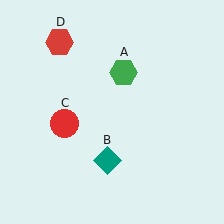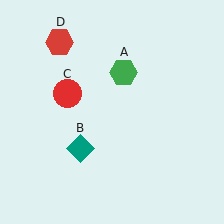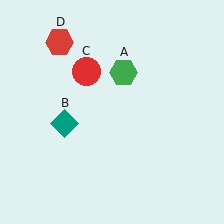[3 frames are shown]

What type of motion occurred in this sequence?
The teal diamond (object B), red circle (object C) rotated clockwise around the center of the scene.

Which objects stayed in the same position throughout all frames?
Green hexagon (object A) and red hexagon (object D) remained stationary.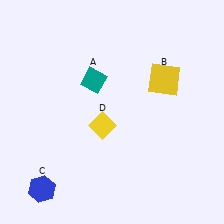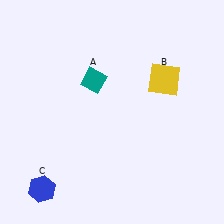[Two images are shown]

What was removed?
The yellow diamond (D) was removed in Image 2.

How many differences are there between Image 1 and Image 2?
There is 1 difference between the two images.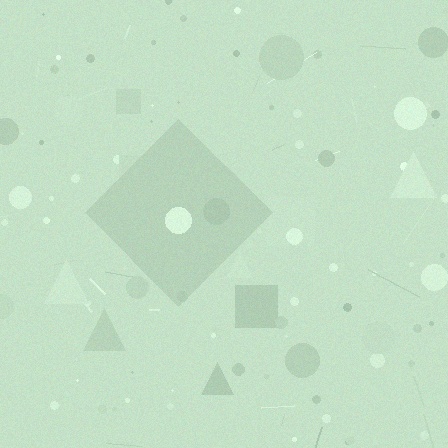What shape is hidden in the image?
A diamond is hidden in the image.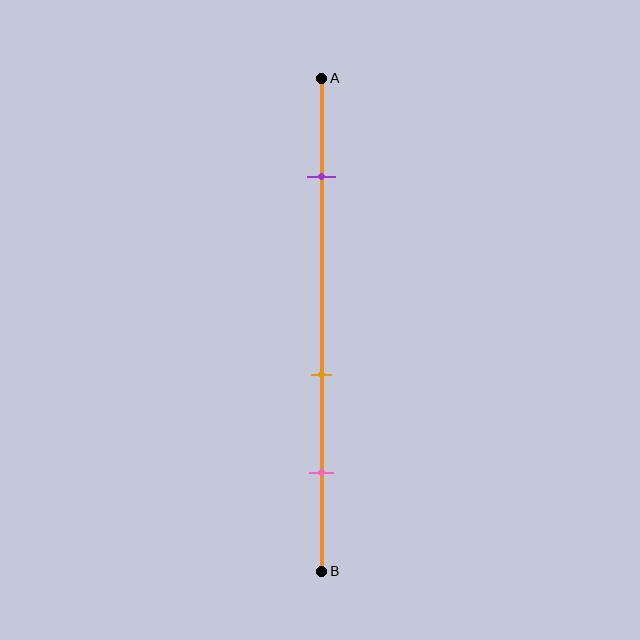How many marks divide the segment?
There are 3 marks dividing the segment.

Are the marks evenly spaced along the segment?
No, the marks are not evenly spaced.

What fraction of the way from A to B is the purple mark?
The purple mark is approximately 20% (0.2) of the way from A to B.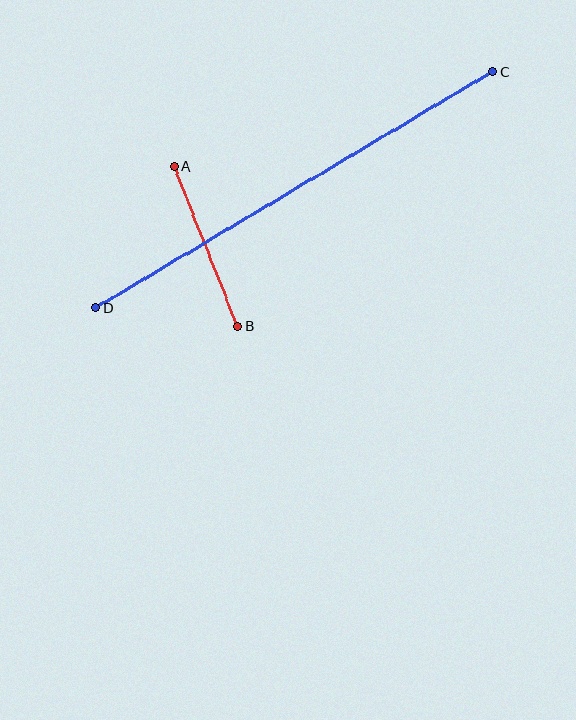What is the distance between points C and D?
The distance is approximately 462 pixels.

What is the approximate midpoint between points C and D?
The midpoint is at approximately (295, 190) pixels.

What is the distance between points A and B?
The distance is approximately 172 pixels.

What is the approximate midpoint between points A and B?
The midpoint is at approximately (206, 246) pixels.